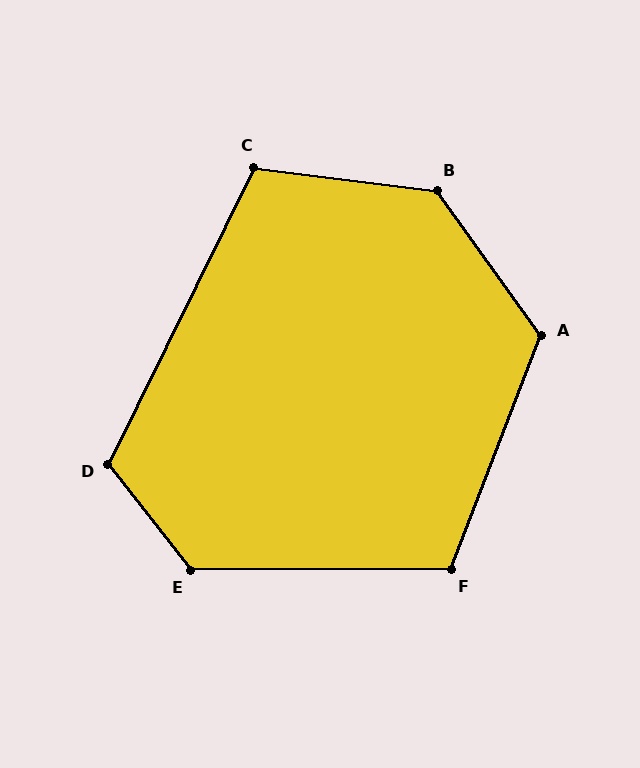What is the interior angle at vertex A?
Approximately 123 degrees (obtuse).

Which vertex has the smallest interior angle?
C, at approximately 109 degrees.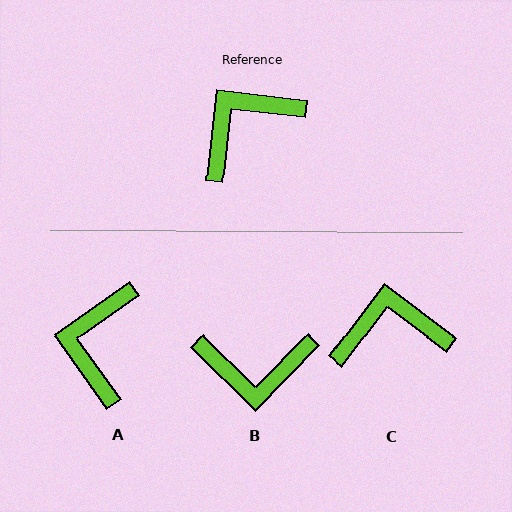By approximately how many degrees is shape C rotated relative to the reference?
Approximately 31 degrees clockwise.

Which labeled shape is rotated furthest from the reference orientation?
B, about 142 degrees away.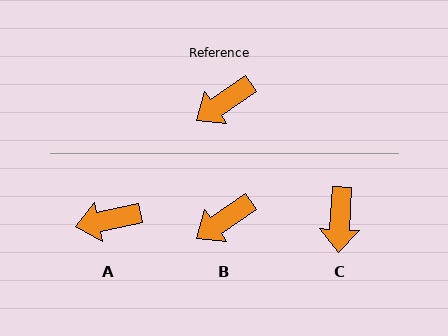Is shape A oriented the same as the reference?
No, it is off by about 22 degrees.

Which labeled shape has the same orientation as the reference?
B.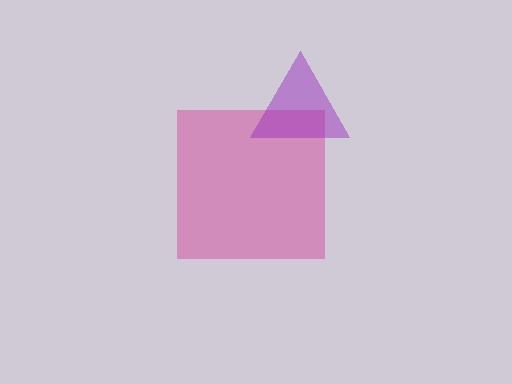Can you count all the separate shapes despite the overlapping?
Yes, there are 2 separate shapes.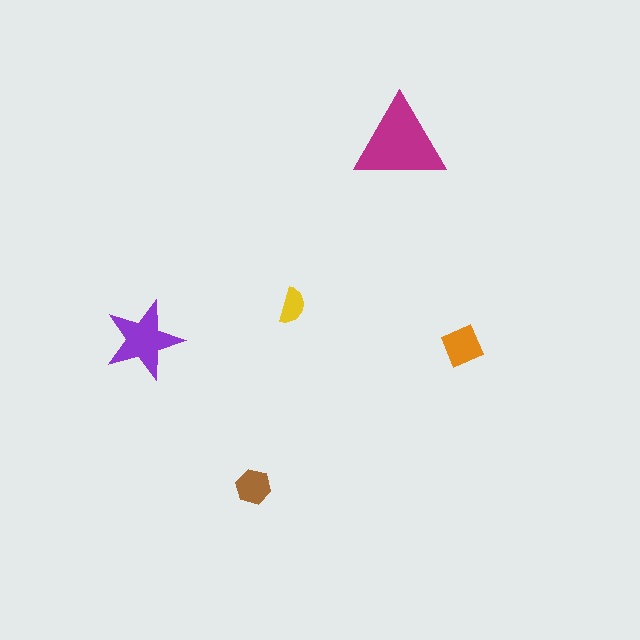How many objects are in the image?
There are 5 objects in the image.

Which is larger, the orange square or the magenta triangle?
The magenta triangle.